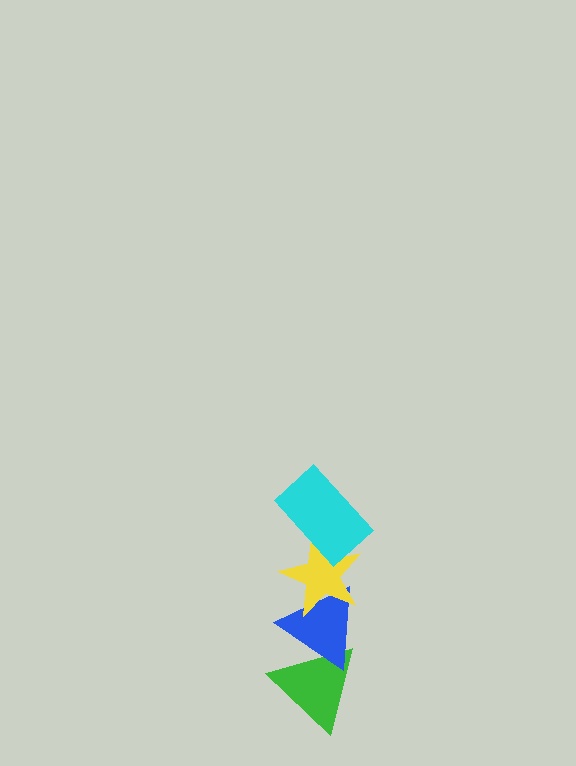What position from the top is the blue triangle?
The blue triangle is 3rd from the top.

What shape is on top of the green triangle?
The blue triangle is on top of the green triangle.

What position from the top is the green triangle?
The green triangle is 4th from the top.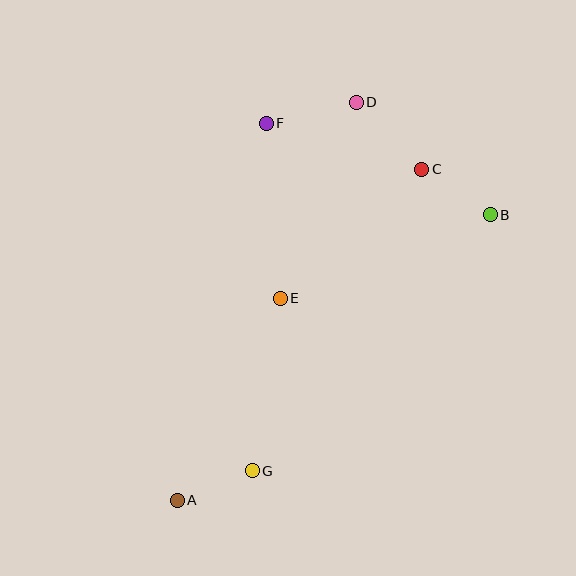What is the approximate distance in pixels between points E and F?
The distance between E and F is approximately 176 pixels.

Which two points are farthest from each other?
Points A and D are farthest from each other.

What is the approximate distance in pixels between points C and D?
The distance between C and D is approximately 94 pixels.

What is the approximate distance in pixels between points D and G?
The distance between D and G is approximately 383 pixels.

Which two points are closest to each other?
Points A and G are closest to each other.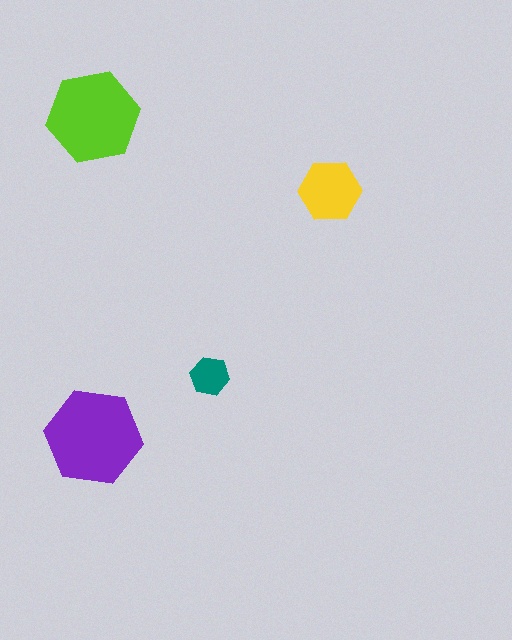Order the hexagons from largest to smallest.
the purple one, the lime one, the yellow one, the teal one.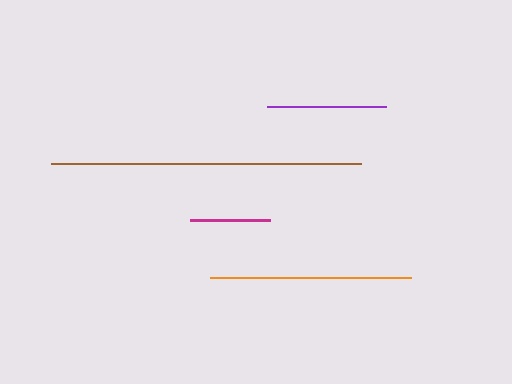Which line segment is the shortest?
The magenta line is the shortest at approximately 79 pixels.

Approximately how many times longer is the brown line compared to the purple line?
The brown line is approximately 2.6 times the length of the purple line.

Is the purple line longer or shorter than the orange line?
The orange line is longer than the purple line.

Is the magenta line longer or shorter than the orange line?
The orange line is longer than the magenta line.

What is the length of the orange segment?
The orange segment is approximately 201 pixels long.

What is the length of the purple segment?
The purple segment is approximately 118 pixels long.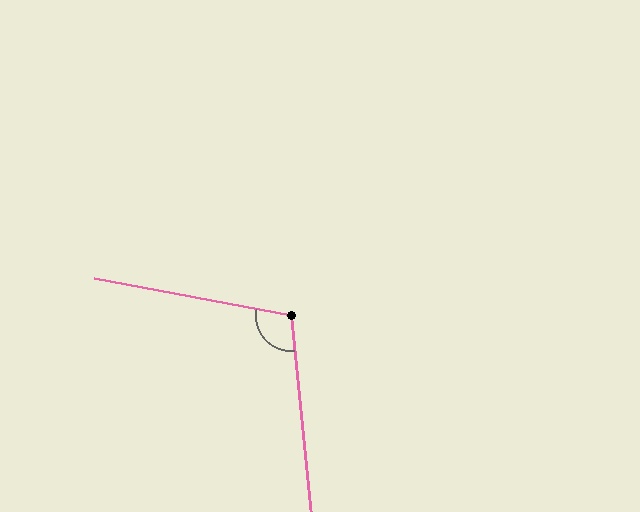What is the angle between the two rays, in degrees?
Approximately 106 degrees.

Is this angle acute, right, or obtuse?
It is obtuse.